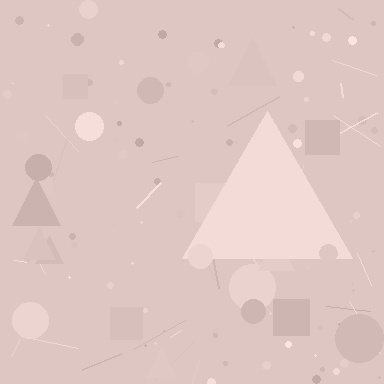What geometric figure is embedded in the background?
A triangle is embedded in the background.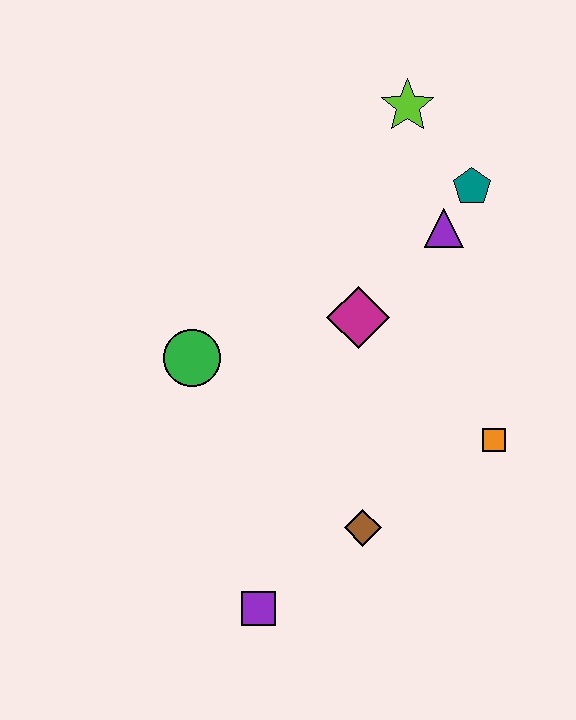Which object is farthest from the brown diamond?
The lime star is farthest from the brown diamond.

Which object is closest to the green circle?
The magenta diamond is closest to the green circle.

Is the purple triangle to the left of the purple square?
No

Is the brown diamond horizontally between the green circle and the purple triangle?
Yes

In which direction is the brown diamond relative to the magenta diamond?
The brown diamond is below the magenta diamond.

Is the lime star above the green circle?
Yes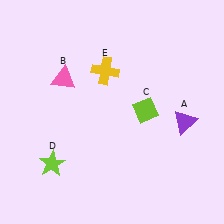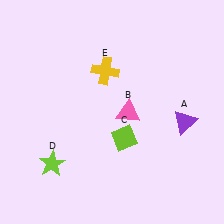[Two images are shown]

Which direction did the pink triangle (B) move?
The pink triangle (B) moved right.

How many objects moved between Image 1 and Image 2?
2 objects moved between the two images.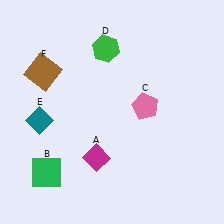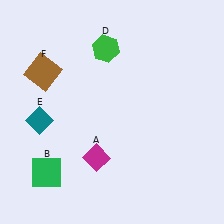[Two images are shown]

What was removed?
The pink pentagon (C) was removed in Image 2.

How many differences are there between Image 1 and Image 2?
There is 1 difference between the two images.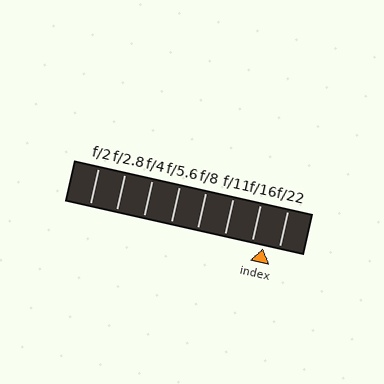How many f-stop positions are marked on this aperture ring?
There are 8 f-stop positions marked.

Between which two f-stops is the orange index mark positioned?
The index mark is between f/16 and f/22.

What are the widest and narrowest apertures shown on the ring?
The widest aperture shown is f/2 and the narrowest is f/22.